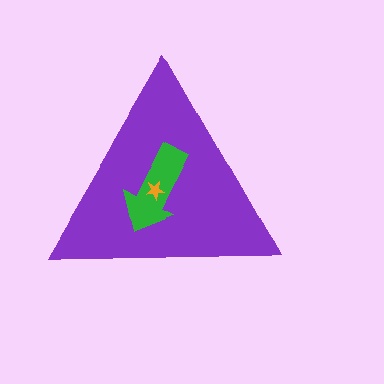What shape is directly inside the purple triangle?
The green arrow.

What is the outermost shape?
The purple triangle.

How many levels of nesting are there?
3.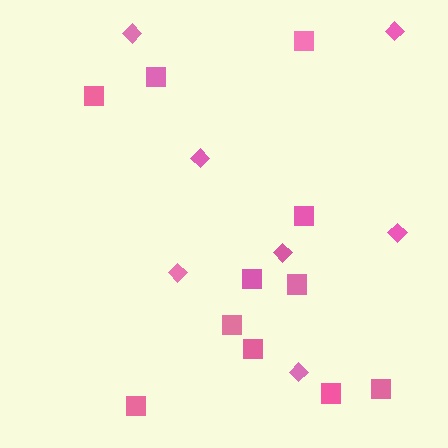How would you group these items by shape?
There are 2 groups: one group of diamonds (7) and one group of squares (11).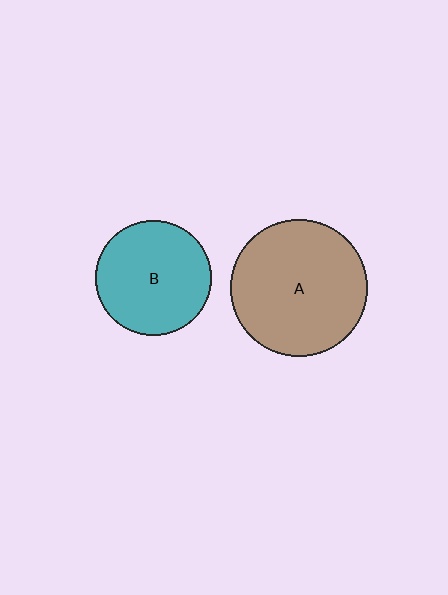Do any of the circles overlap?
No, none of the circles overlap.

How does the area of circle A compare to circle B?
Approximately 1.4 times.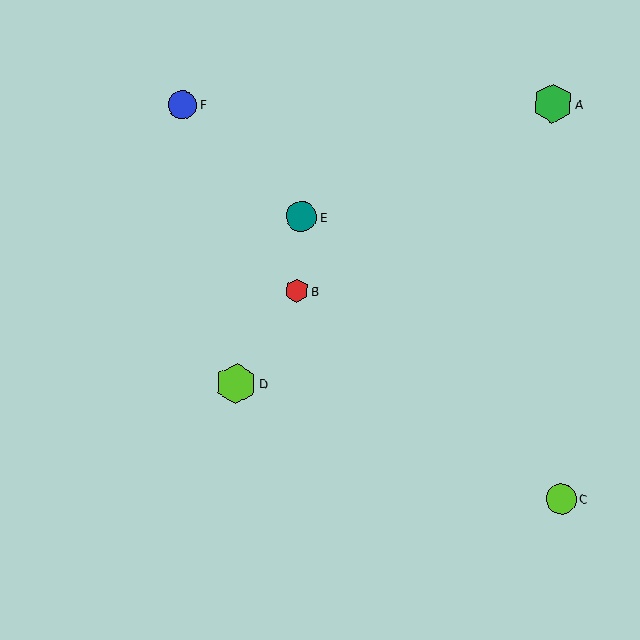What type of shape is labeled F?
Shape F is a blue circle.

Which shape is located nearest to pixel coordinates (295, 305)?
The red hexagon (labeled B) at (297, 291) is nearest to that location.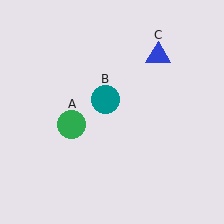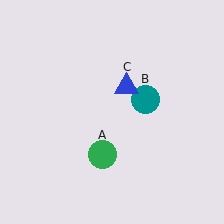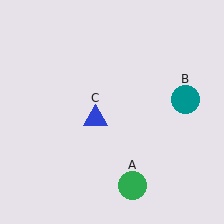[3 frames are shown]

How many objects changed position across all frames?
3 objects changed position: green circle (object A), teal circle (object B), blue triangle (object C).